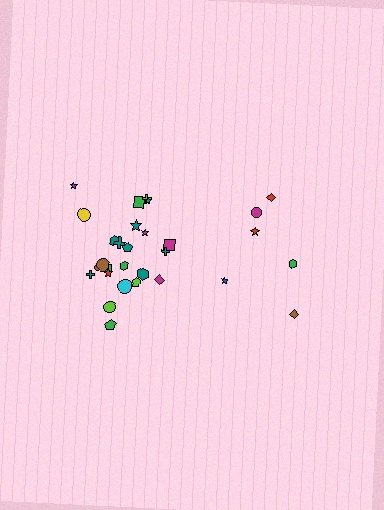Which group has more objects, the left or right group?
The left group.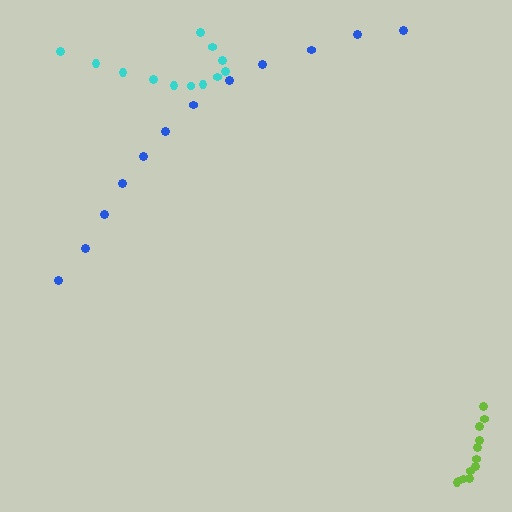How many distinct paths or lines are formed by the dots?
There are 3 distinct paths.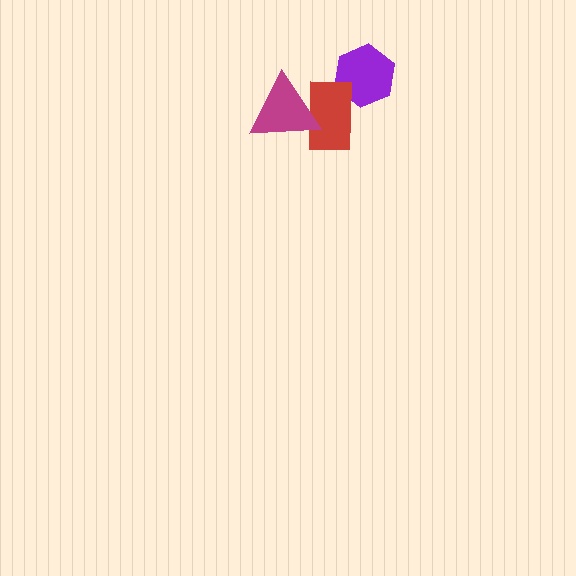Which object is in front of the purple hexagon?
The red rectangle is in front of the purple hexagon.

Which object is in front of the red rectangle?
The magenta triangle is in front of the red rectangle.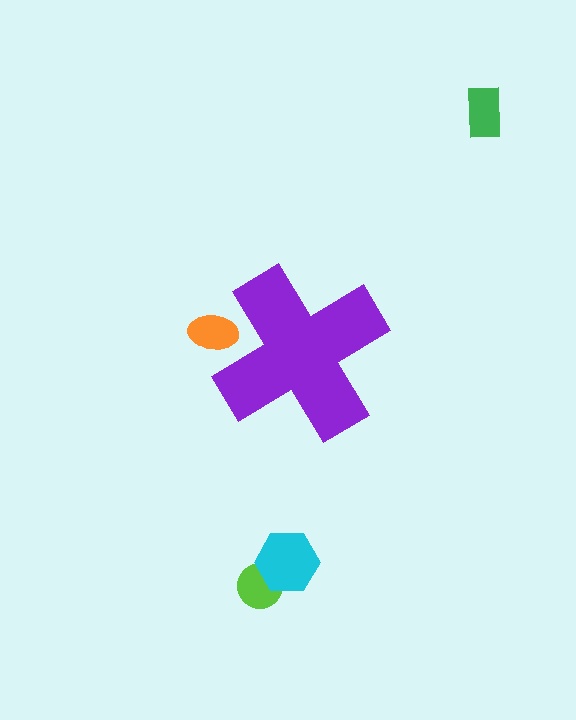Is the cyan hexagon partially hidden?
No, the cyan hexagon is fully visible.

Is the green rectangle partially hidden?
No, the green rectangle is fully visible.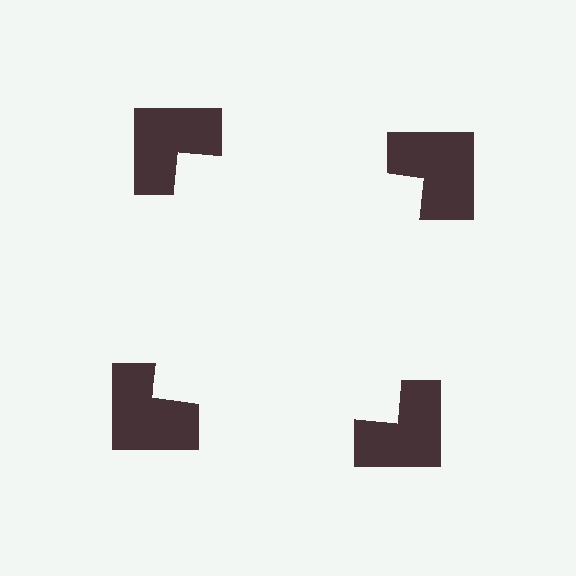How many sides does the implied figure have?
4 sides.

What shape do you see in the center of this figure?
An illusory square — its edges are inferred from the aligned wedge cuts in the notched squares, not physically drawn.